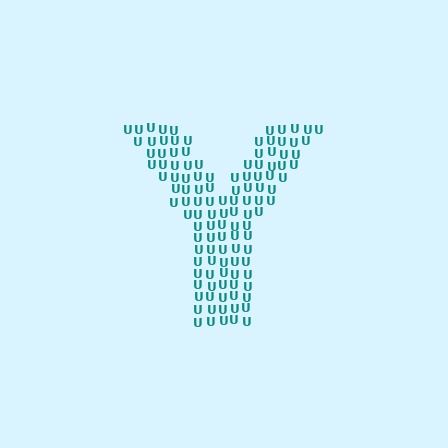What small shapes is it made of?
It is made of small letter U's.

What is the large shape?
The large shape is the letter Y.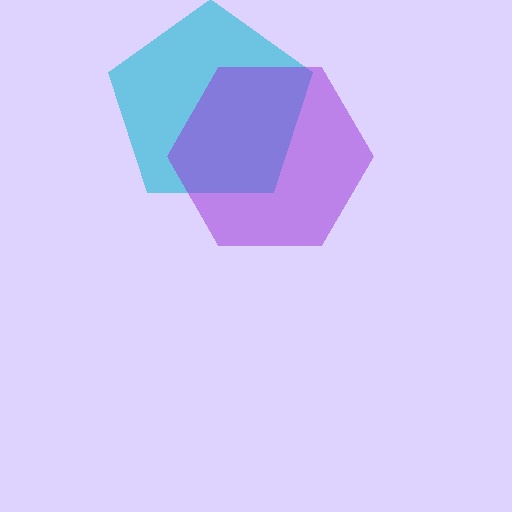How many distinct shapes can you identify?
There are 2 distinct shapes: a cyan pentagon, a purple hexagon.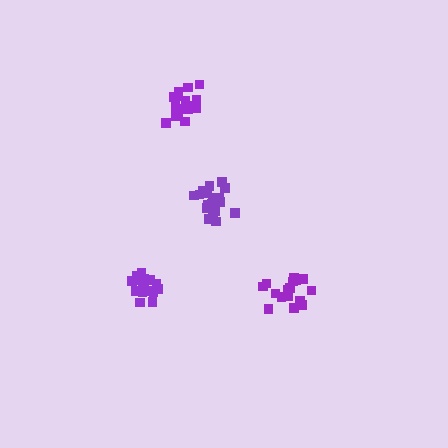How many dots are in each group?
Group 1: 19 dots, Group 2: 18 dots, Group 3: 19 dots, Group 4: 16 dots (72 total).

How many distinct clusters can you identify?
There are 4 distinct clusters.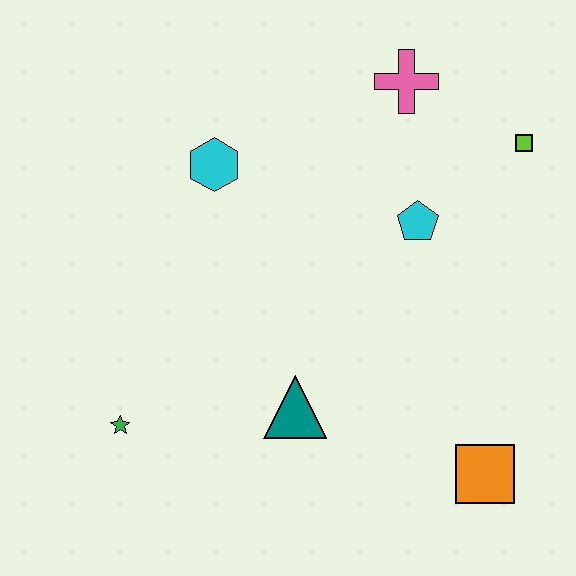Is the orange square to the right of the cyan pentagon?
Yes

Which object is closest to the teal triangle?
The green star is closest to the teal triangle.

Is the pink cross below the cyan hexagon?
No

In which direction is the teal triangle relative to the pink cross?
The teal triangle is below the pink cross.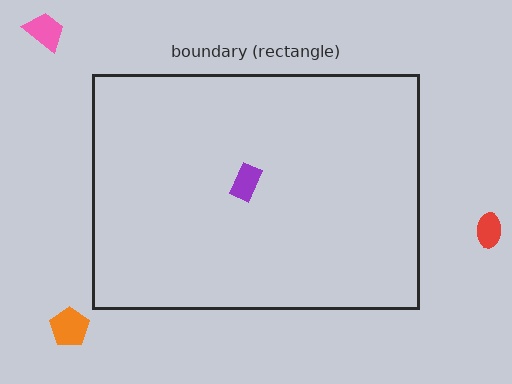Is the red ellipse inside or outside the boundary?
Outside.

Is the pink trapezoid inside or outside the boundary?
Outside.